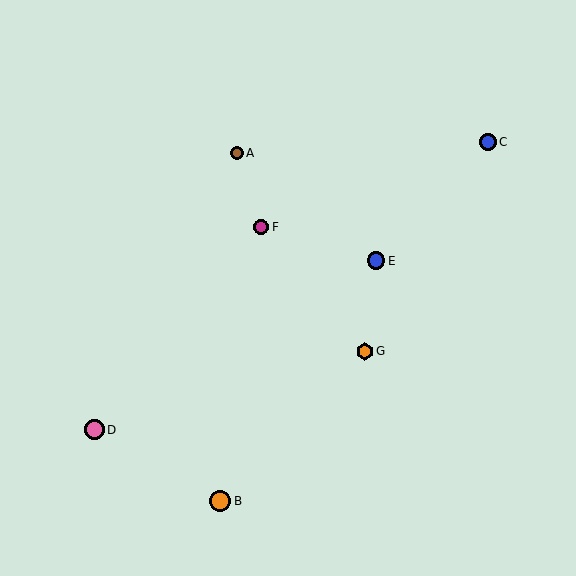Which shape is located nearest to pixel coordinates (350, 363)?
The orange hexagon (labeled G) at (365, 351) is nearest to that location.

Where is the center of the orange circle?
The center of the orange circle is at (220, 501).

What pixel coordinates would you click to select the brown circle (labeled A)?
Click at (237, 153) to select the brown circle A.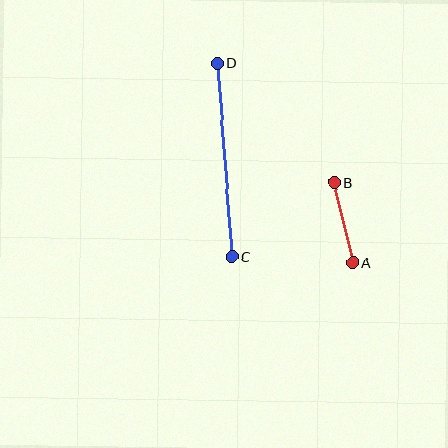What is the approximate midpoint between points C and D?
The midpoint is at approximately (225, 160) pixels.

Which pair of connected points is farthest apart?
Points C and D are farthest apart.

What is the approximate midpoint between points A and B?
The midpoint is at approximately (343, 223) pixels.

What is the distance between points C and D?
The distance is approximately 194 pixels.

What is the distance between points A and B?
The distance is approximately 82 pixels.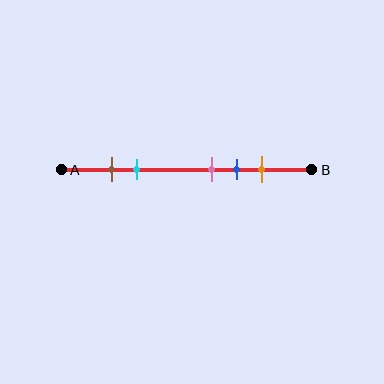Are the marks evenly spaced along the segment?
No, the marks are not evenly spaced.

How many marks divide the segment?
There are 5 marks dividing the segment.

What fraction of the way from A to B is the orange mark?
The orange mark is approximately 80% (0.8) of the way from A to B.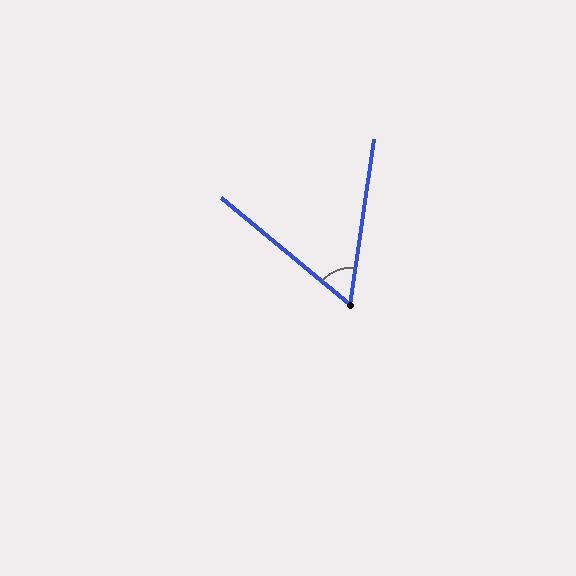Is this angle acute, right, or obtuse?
It is acute.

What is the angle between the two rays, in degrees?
Approximately 59 degrees.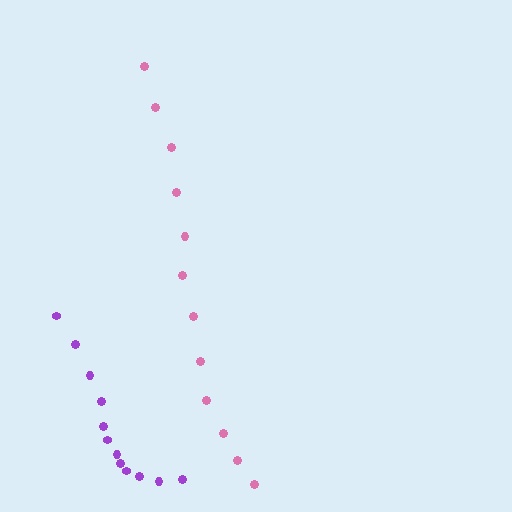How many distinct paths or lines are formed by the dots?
There are 2 distinct paths.